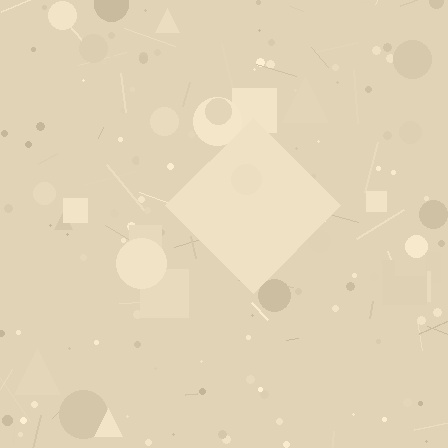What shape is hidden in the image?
A diamond is hidden in the image.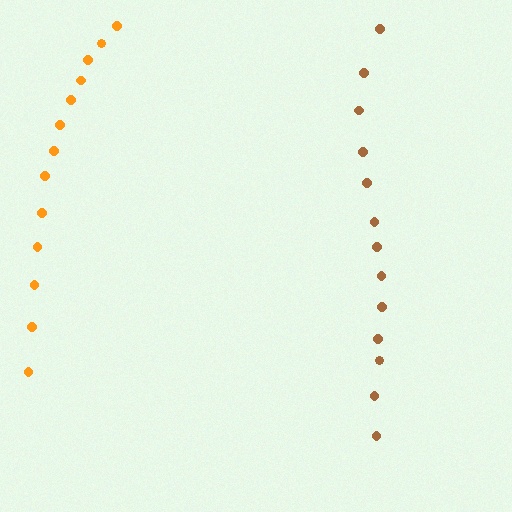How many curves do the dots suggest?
There are 2 distinct paths.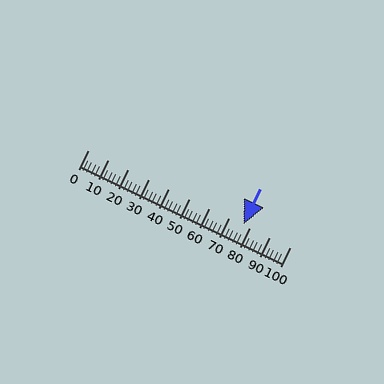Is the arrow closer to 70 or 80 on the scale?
The arrow is closer to 80.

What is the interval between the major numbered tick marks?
The major tick marks are spaced 10 units apart.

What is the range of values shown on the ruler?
The ruler shows values from 0 to 100.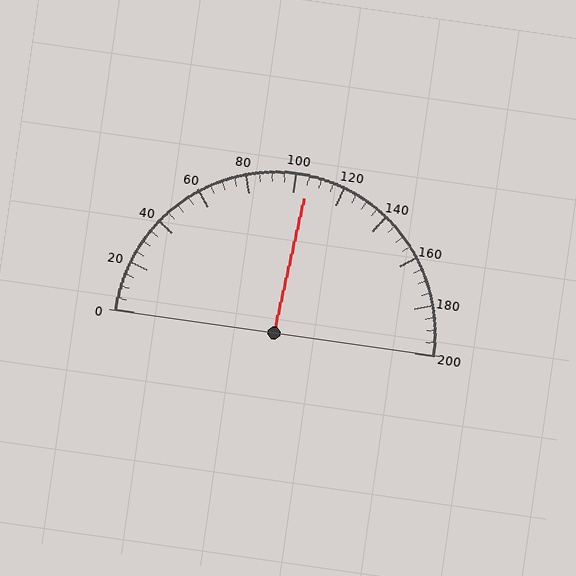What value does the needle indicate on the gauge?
The needle indicates approximately 105.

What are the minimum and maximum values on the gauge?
The gauge ranges from 0 to 200.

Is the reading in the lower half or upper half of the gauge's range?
The reading is in the upper half of the range (0 to 200).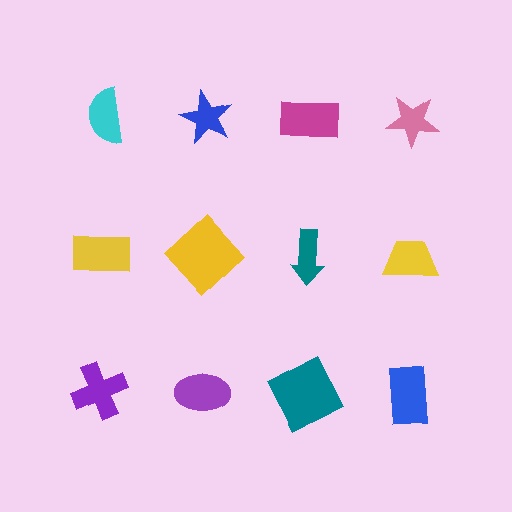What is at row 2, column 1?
A yellow rectangle.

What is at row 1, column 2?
A blue star.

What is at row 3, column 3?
A teal square.